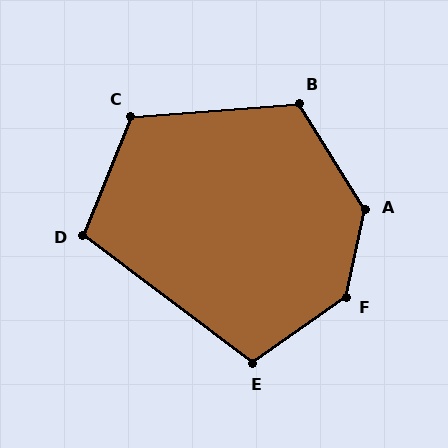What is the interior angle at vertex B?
Approximately 117 degrees (obtuse).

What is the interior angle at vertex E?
Approximately 108 degrees (obtuse).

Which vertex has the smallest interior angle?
D, at approximately 105 degrees.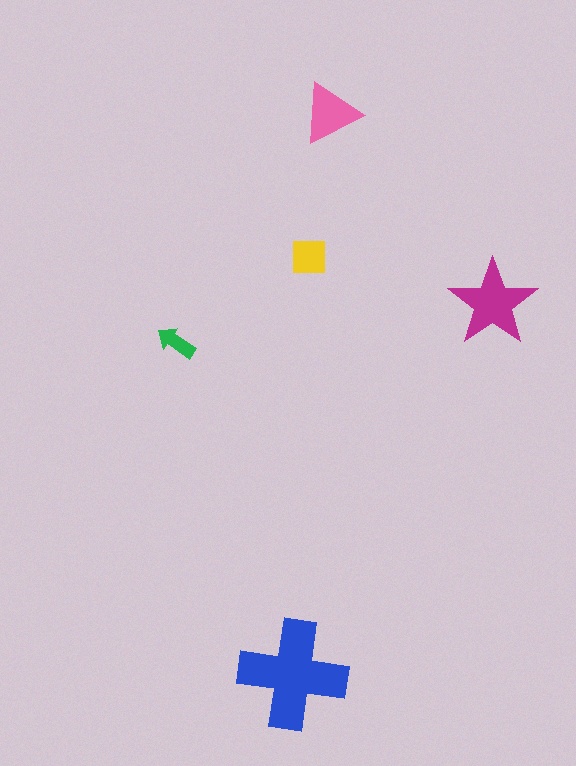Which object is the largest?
The blue cross.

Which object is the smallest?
The green arrow.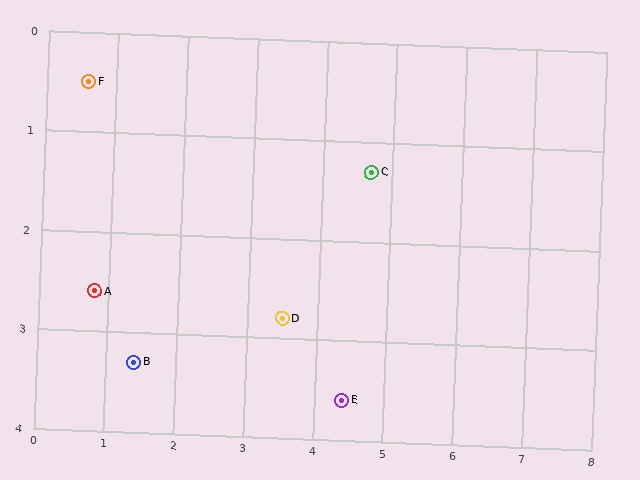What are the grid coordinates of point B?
Point B is at approximately (1.4, 3.3).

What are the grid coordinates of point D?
Point D is at approximately (3.5, 2.8).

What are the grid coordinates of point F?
Point F is at approximately (0.6, 0.5).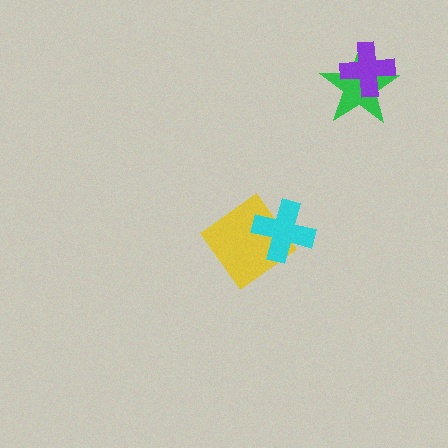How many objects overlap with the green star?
1 object overlaps with the green star.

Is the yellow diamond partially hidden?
Yes, it is partially covered by another shape.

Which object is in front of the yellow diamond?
The cyan cross is in front of the yellow diamond.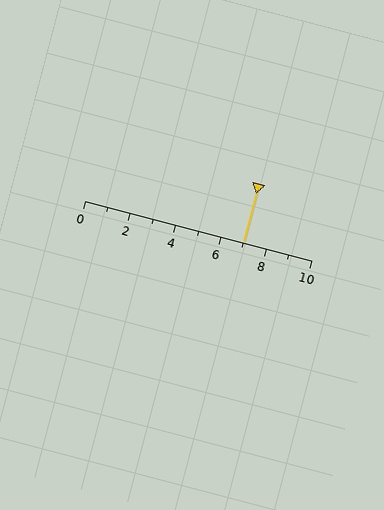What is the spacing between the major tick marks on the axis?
The major ticks are spaced 2 apart.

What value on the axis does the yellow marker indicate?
The marker indicates approximately 7.